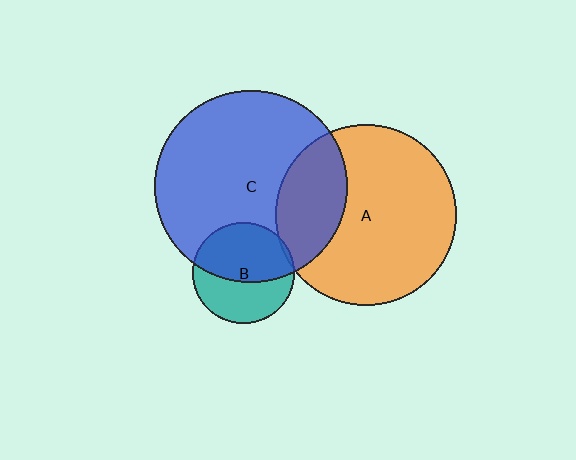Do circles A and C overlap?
Yes.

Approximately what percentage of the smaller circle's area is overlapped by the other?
Approximately 25%.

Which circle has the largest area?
Circle C (blue).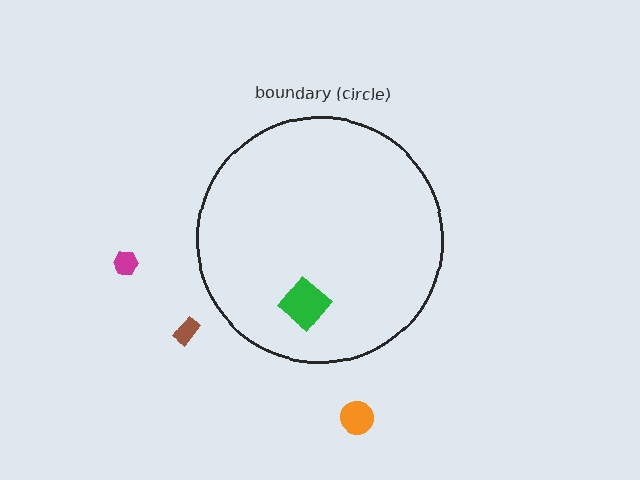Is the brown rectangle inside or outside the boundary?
Outside.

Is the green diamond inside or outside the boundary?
Inside.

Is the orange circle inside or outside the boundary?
Outside.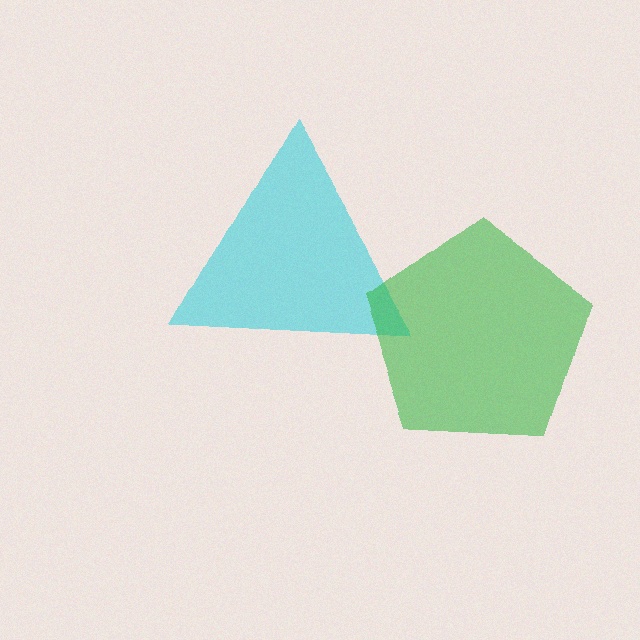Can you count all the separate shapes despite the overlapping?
Yes, there are 2 separate shapes.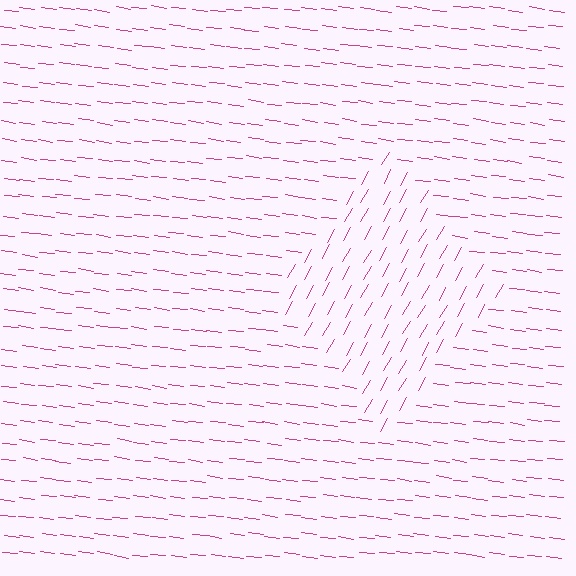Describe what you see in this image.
The image is filled with small magenta line segments. A diamond region in the image has lines oriented differently from the surrounding lines, creating a visible texture boundary.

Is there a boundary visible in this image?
Yes, there is a texture boundary formed by a change in line orientation.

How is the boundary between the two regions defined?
The boundary is defined purely by a change in line orientation (approximately 67 degrees difference). All lines are the same color and thickness.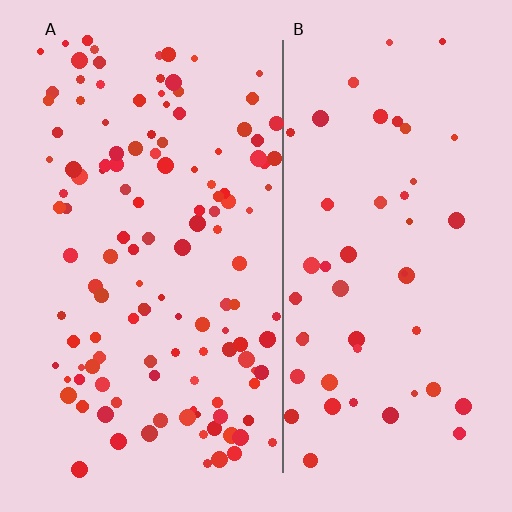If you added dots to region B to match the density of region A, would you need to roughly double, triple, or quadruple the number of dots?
Approximately triple.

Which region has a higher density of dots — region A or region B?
A (the left).